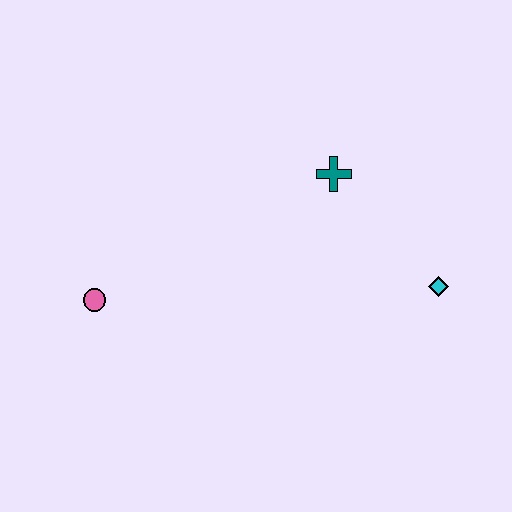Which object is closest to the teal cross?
The cyan diamond is closest to the teal cross.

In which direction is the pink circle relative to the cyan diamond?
The pink circle is to the left of the cyan diamond.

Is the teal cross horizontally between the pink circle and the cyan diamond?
Yes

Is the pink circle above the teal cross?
No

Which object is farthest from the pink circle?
The cyan diamond is farthest from the pink circle.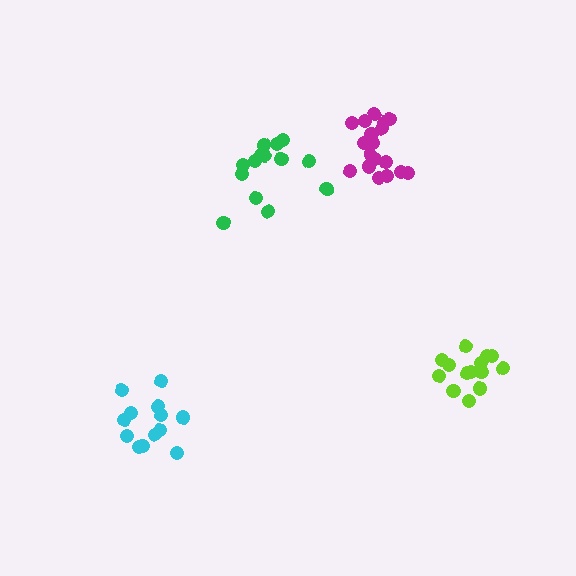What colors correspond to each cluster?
The clusters are colored: lime, green, cyan, magenta.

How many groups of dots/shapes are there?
There are 4 groups.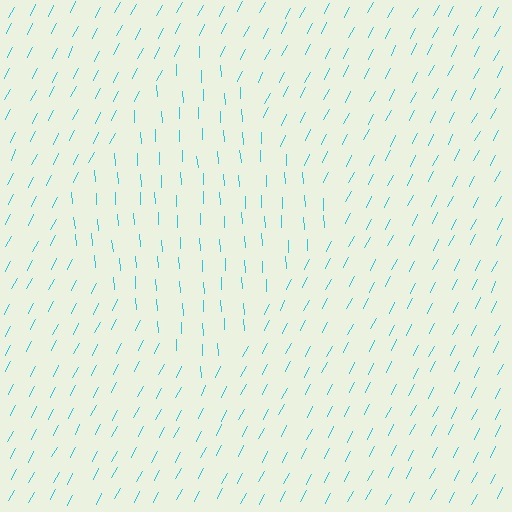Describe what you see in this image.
The image is filled with small cyan line segments. A diamond region in the image has lines oriented differently from the surrounding lines, creating a visible texture boundary.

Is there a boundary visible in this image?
Yes, there is a texture boundary formed by a change in line orientation.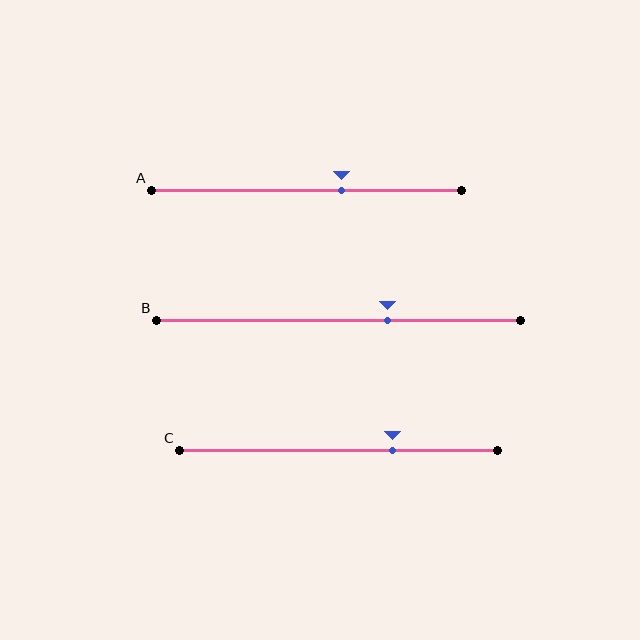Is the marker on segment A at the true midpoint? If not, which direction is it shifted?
No, the marker on segment A is shifted to the right by about 11% of the segment length.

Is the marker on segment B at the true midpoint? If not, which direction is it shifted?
No, the marker on segment B is shifted to the right by about 14% of the segment length.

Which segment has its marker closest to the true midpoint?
Segment A has its marker closest to the true midpoint.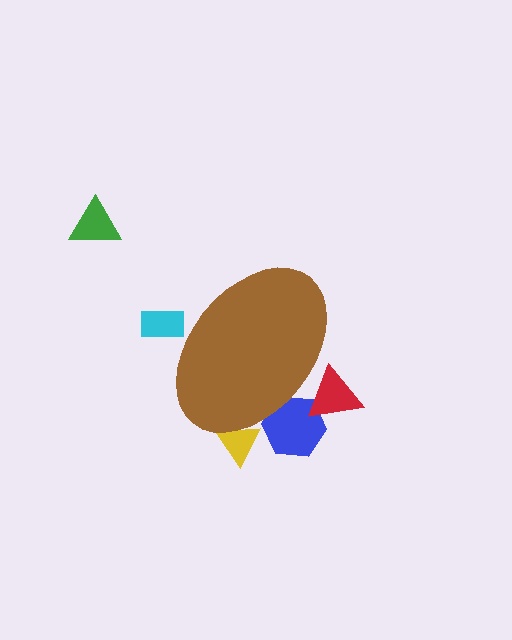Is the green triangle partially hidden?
No, the green triangle is fully visible.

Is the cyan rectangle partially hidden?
Yes, the cyan rectangle is partially hidden behind the brown ellipse.